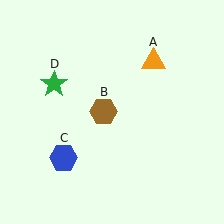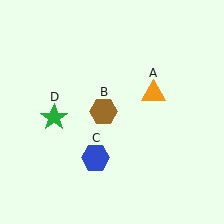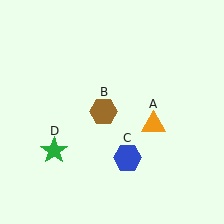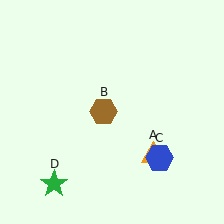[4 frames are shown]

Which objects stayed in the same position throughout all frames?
Brown hexagon (object B) remained stationary.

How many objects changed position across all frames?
3 objects changed position: orange triangle (object A), blue hexagon (object C), green star (object D).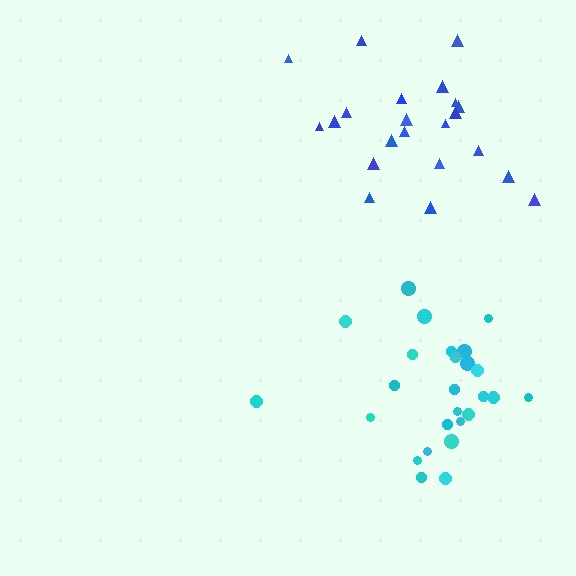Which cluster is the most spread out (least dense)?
Blue.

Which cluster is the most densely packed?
Cyan.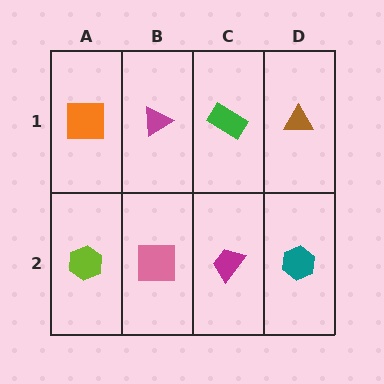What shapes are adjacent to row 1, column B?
A pink square (row 2, column B), an orange square (row 1, column A), a green rectangle (row 1, column C).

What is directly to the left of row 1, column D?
A green rectangle.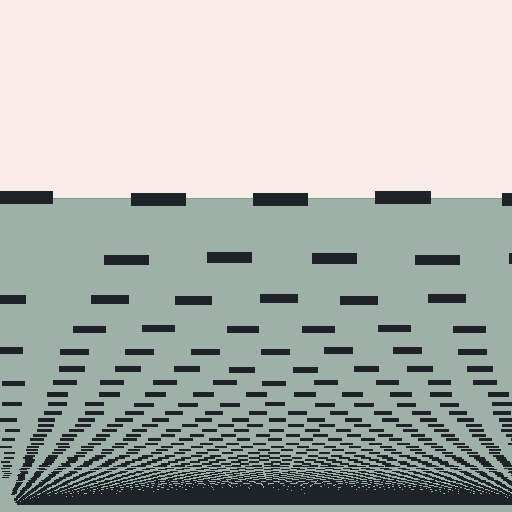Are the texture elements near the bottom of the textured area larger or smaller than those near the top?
Smaller. The gradient is inverted — elements near the bottom are smaller and denser.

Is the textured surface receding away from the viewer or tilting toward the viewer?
The surface appears to tilt toward the viewer. Texture elements get larger and sparser toward the top.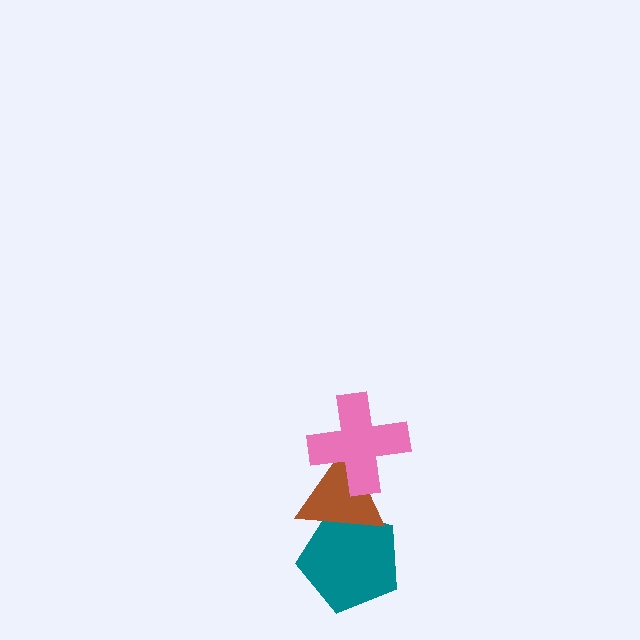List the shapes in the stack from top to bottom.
From top to bottom: the pink cross, the brown triangle, the teal pentagon.